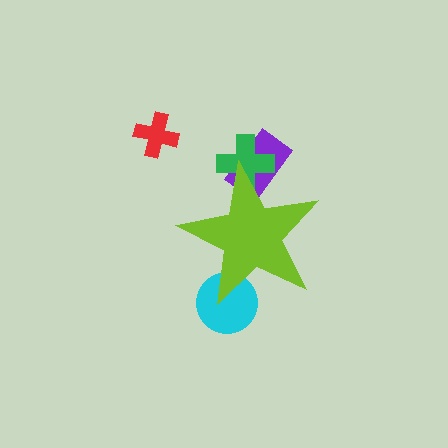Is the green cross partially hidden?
Yes, the green cross is partially hidden behind the lime star.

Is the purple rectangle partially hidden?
Yes, the purple rectangle is partially hidden behind the lime star.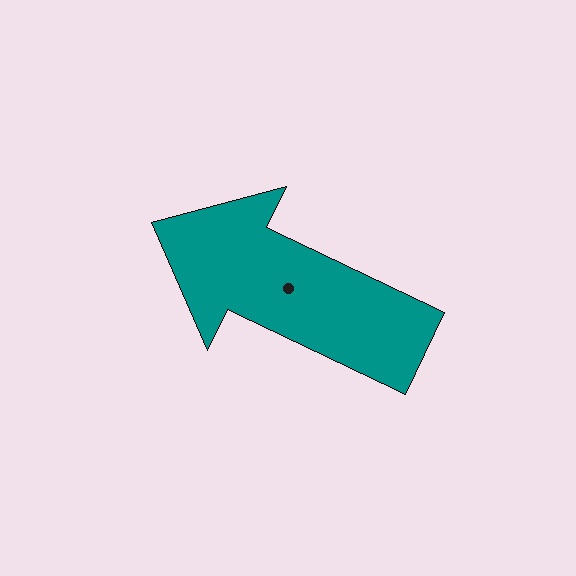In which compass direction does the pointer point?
Northwest.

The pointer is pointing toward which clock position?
Roughly 10 o'clock.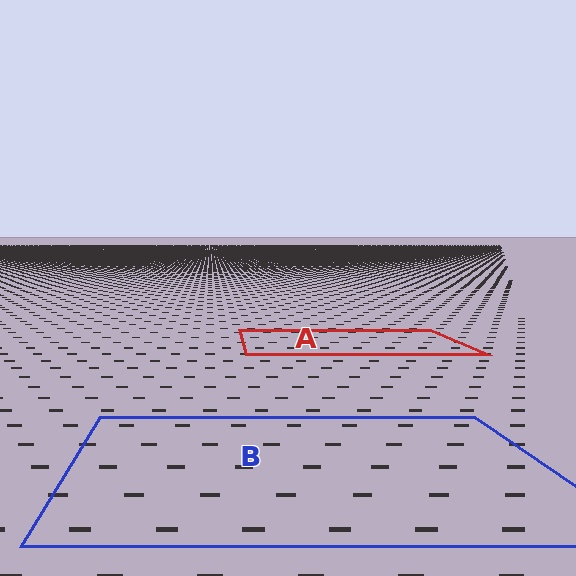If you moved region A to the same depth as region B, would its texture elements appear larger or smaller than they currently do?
They would appear larger. At a closer depth, the same texture elements are projected at a bigger on-screen size.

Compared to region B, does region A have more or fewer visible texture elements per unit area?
Region A has more texture elements per unit area — they are packed more densely because it is farther away.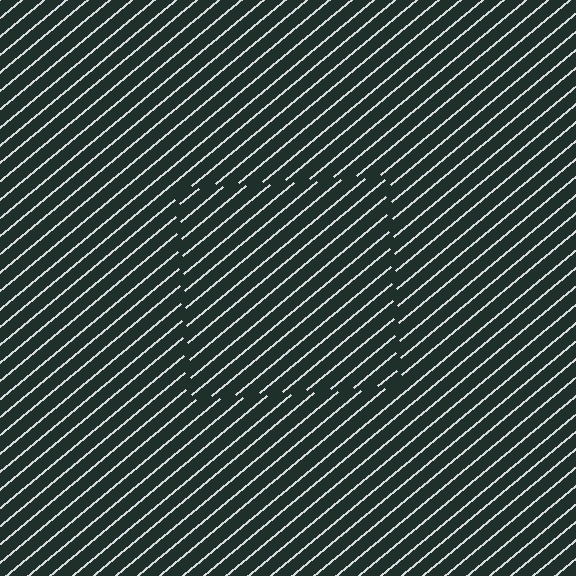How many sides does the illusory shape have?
4 sides — the line-ends trace a square.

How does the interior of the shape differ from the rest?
The interior of the shape contains the same grating, shifted by half a period — the contour is defined by the phase discontinuity where line-ends from the inner and outer gratings abut.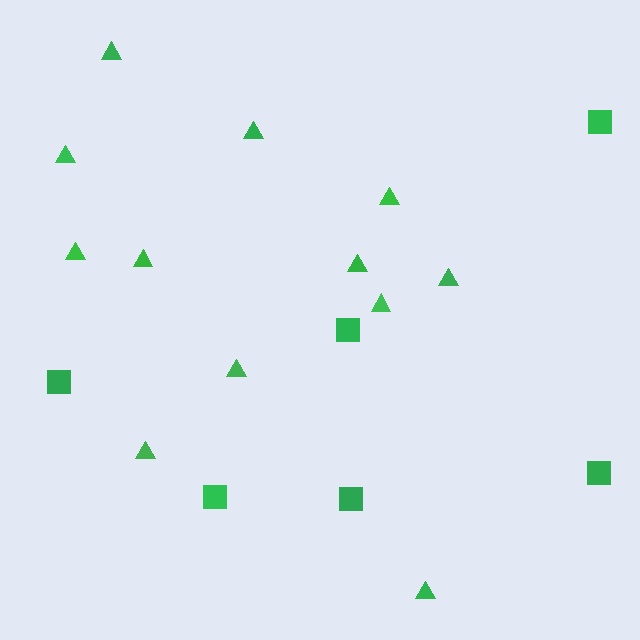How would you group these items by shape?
There are 2 groups: one group of triangles (12) and one group of squares (6).